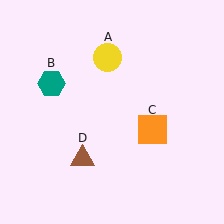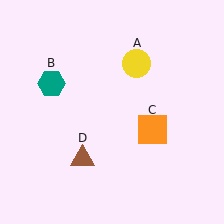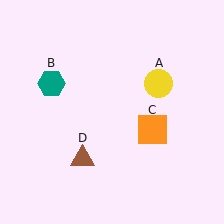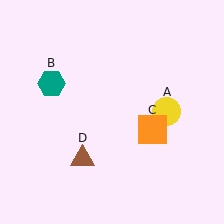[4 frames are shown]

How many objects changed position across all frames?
1 object changed position: yellow circle (object A).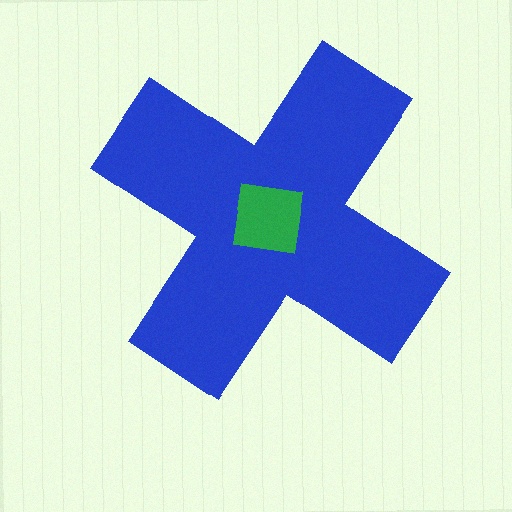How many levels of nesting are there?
2.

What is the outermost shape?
The blue cross.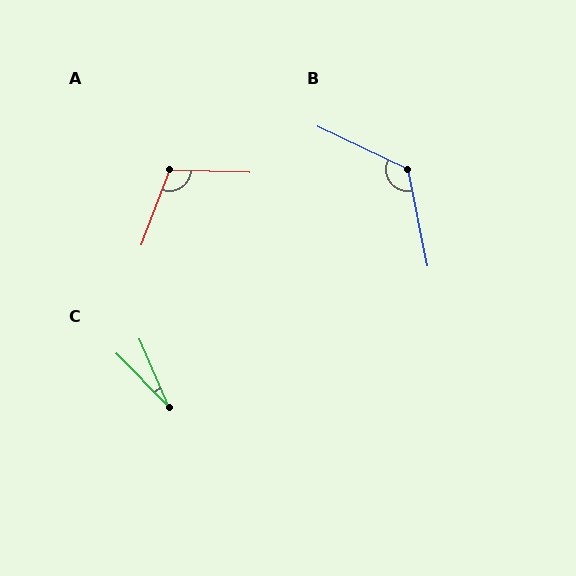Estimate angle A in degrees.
Approximately 109 degrees.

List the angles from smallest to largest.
C (21°), A (109°), B (127°).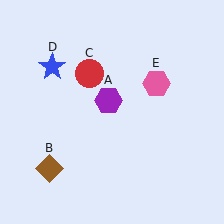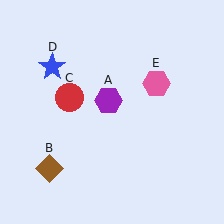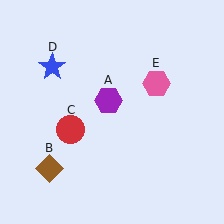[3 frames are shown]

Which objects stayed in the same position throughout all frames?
Purple hexagon (object A) and brown diamond (object B) and blue star (object D) and pink hexagon (object E) remained stationary.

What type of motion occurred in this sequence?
The red circle (object C) rotated counterclockwise around the center of the scene.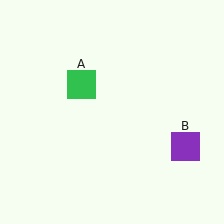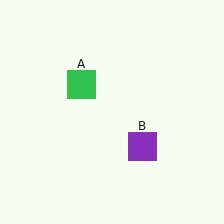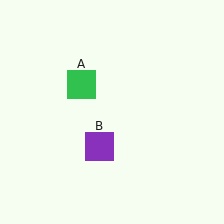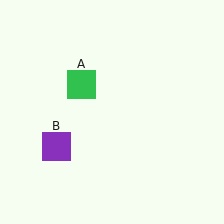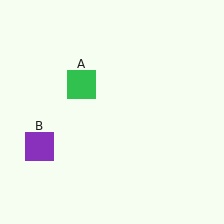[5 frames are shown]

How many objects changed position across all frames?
1 object changed position: purple square (object B).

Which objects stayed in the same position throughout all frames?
Green square (object A) remained stationary.